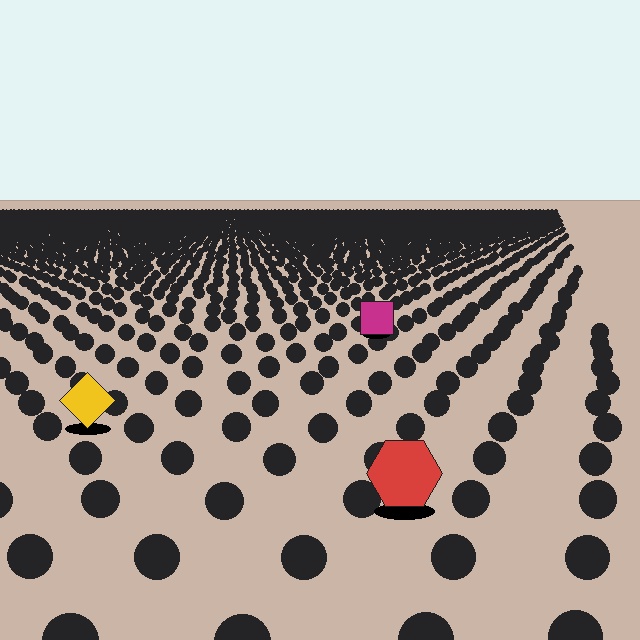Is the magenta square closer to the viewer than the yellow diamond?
No. The yellow diamond is closer — you can tell from the texture gradient: the ground texture is coarser near it.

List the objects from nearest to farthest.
From nearest to farthest: the red hexagon, the yellow diamond, the magenta square.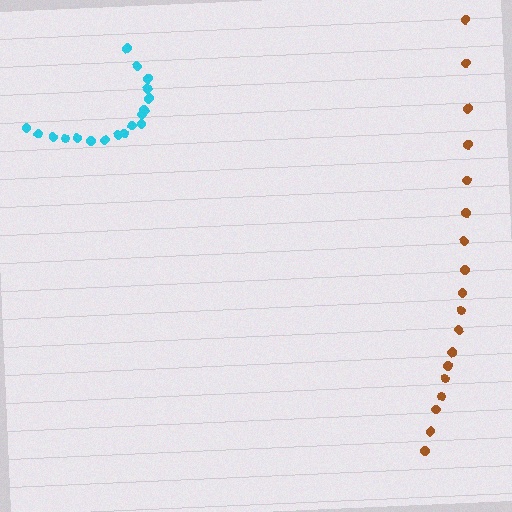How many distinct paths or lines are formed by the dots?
There are 2 distinct paths.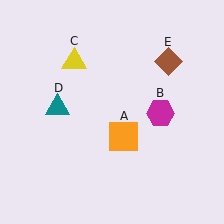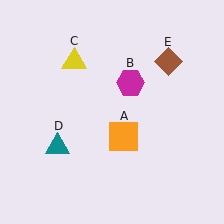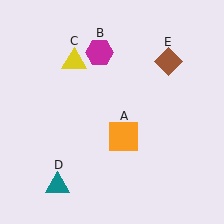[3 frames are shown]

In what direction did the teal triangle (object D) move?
The teal triangle (object D) moved down.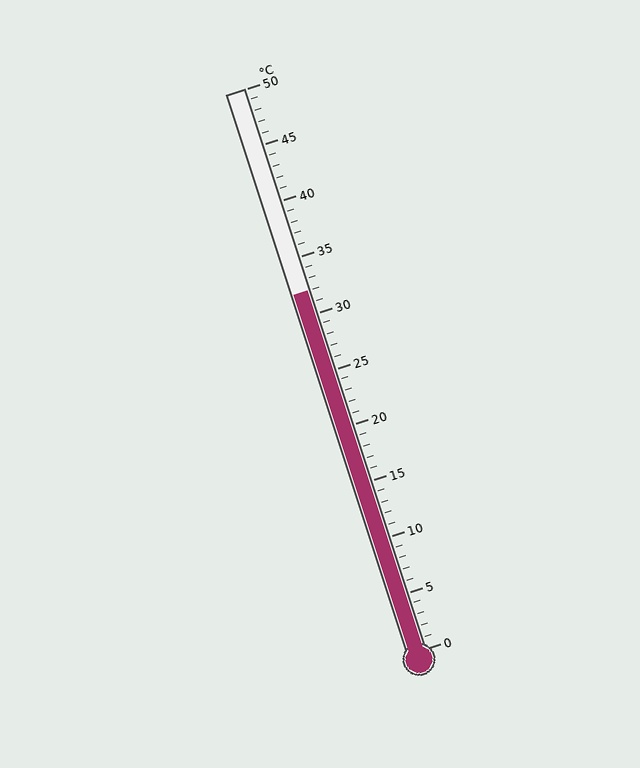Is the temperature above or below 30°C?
The temperature is above 30°C.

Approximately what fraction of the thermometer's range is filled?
The thermometer is filled to approximately 65% of its range.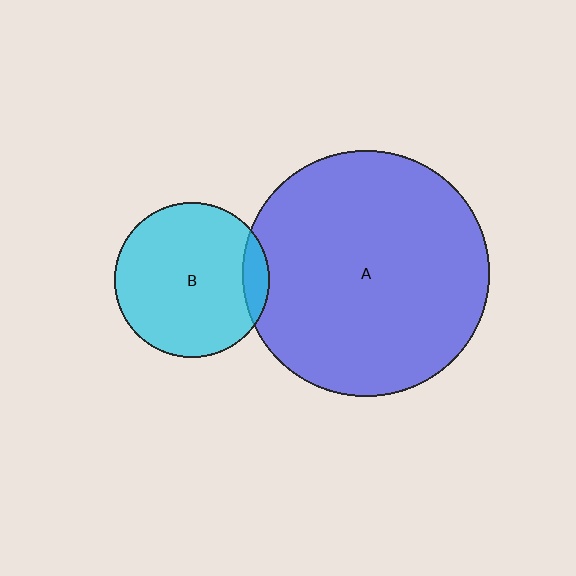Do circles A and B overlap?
Yes.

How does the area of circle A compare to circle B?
Approximately 2.5 times.